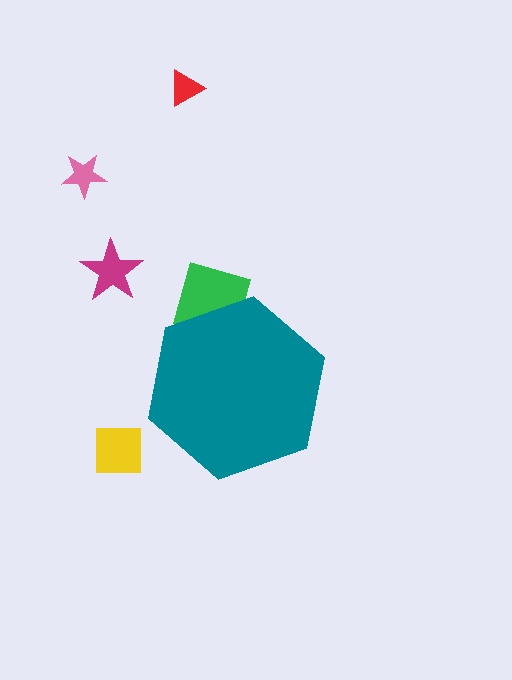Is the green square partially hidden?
Yes, the green square is partially hidden behind the teal hexagon.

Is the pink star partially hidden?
No, the pink star is fully visible.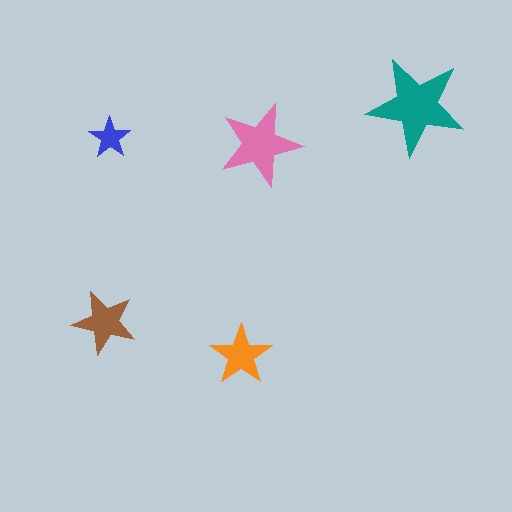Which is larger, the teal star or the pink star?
The teal one.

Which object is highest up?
The teal star is topmost.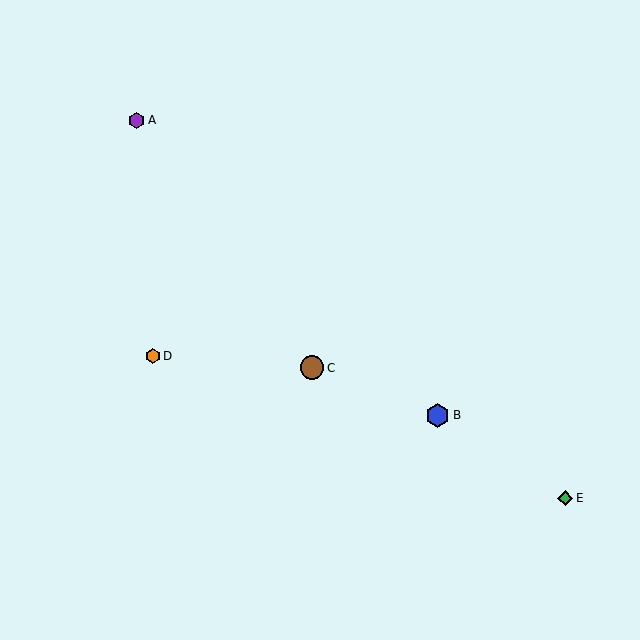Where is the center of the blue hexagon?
The center of the blue hexagon is at (438, 415).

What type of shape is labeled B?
Shape B is a blue hexagon.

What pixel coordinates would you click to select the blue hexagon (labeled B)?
Click at (438, 415) to select the blue hexagon B.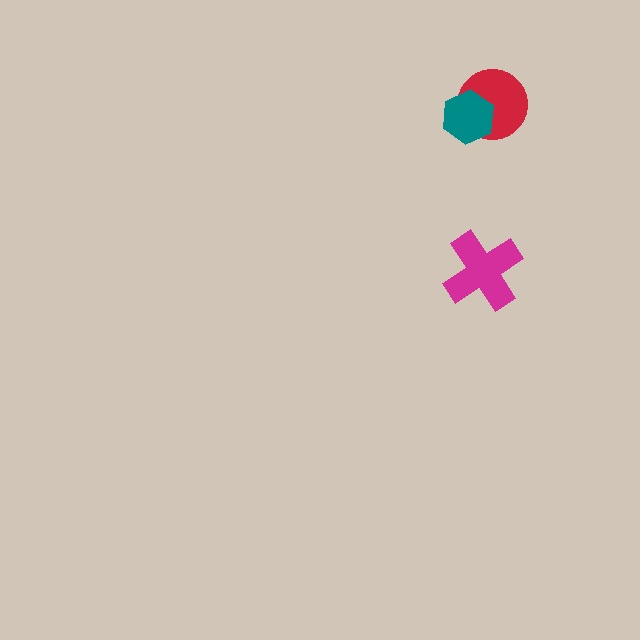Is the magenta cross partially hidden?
No, no other shape covers it.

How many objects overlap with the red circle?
1 object overlaps with the red circle.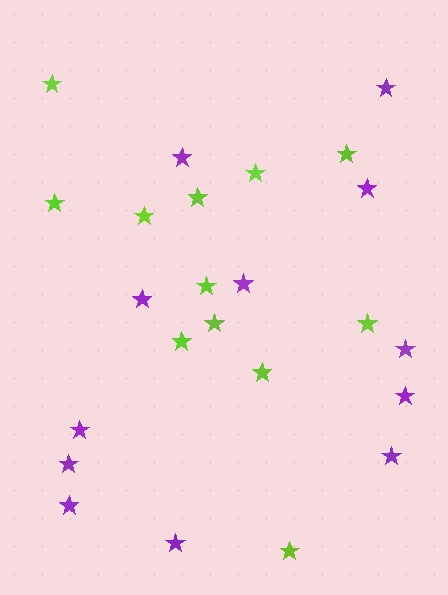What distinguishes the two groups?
There are 2 groups: one group of purple stars (12) and one group of lime stars (12).